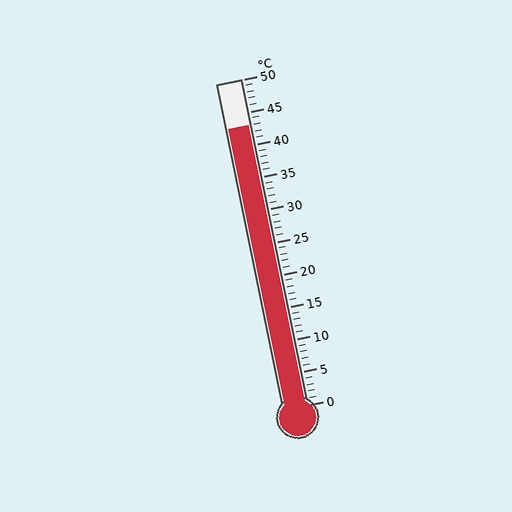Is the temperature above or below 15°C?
The temperature is above 15°C.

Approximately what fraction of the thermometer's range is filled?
The thermometer is filled to approximately 85% of its range.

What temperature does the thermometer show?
The thermometer shows approximately 43°C.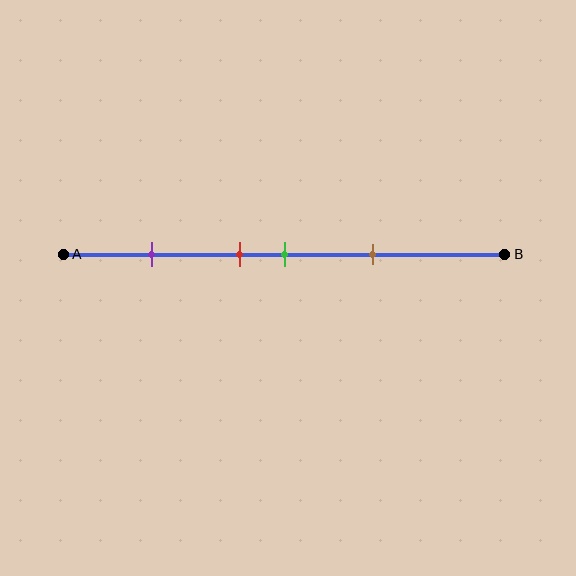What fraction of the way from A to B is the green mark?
The green mark is approximately 50% (0.5) of the way from A to B.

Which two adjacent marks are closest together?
The red and green marks are the closest adjacent pair.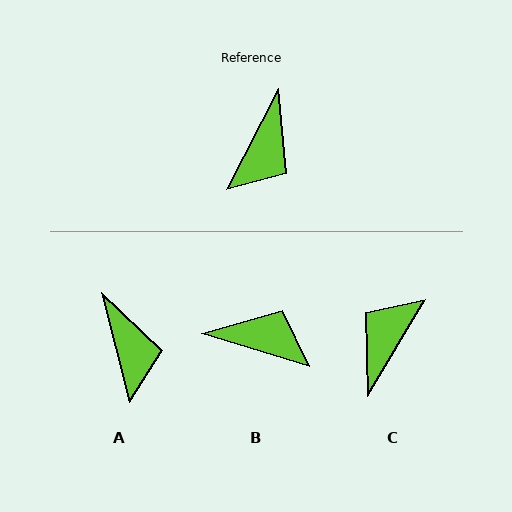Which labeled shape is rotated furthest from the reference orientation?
C, about 176 degrees away.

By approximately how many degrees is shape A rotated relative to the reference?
Approximately 42 degrees counter-clockwise.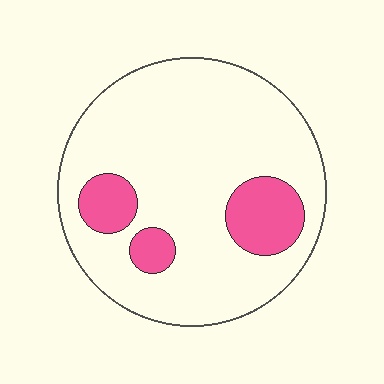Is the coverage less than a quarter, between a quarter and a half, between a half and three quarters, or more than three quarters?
Less than a quarter.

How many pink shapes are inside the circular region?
3.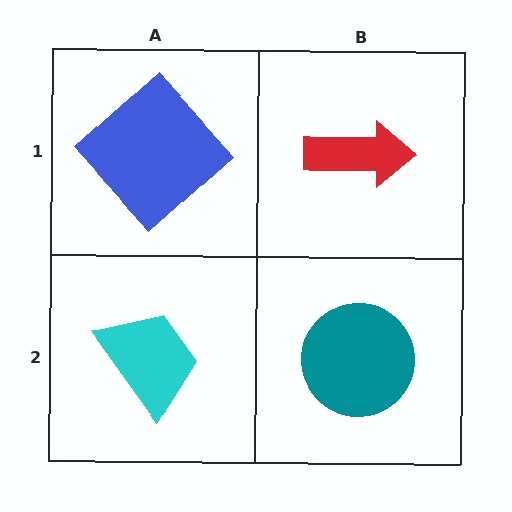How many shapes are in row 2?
2 shapes.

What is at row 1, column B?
A red arrow.